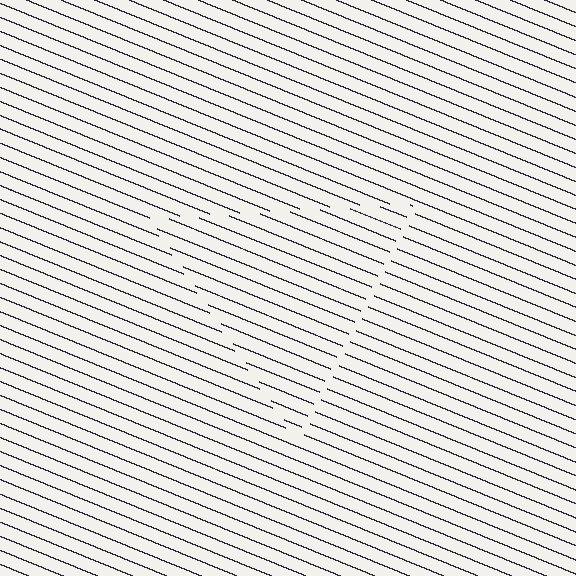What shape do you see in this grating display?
An illusory triangle. The interior of the shape contains the same grating, shifted by half a period — the contour is defined by the phase discontinuity where line-ends from the inner and outer gratings abut.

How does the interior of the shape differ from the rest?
The interior of the shape contains the same grating, shifted by half a period — the contour is defined by the phase discontinuity where line-ends from the inner and outer gratings abut.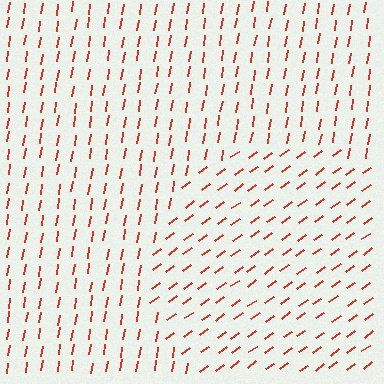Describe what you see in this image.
The image is filled with small red line segments. A circle region in the image has lines oriented differently from the surrounding lines, creating a visible texture boundary.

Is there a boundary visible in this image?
Yes, there is a texture boundary formed by a change in line orientation.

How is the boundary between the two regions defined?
The boundary is defined purely by a change in line orientation (approximately 45 degrees difference). All lines are the same color and thickness.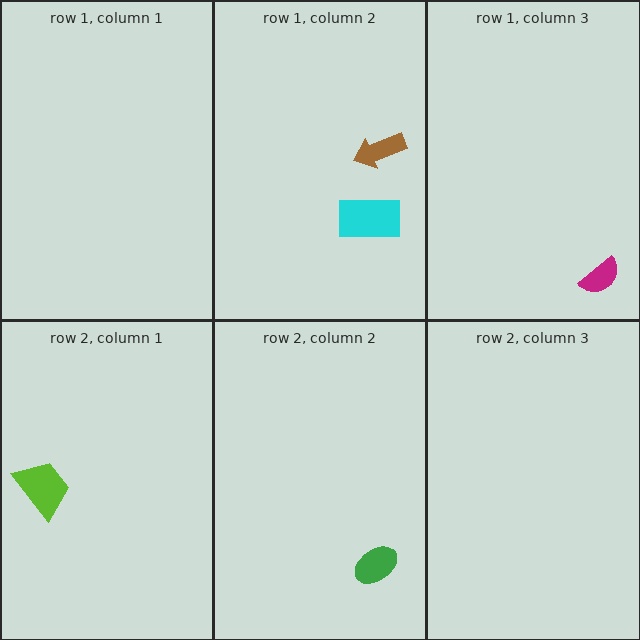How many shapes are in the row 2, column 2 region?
1.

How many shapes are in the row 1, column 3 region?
1.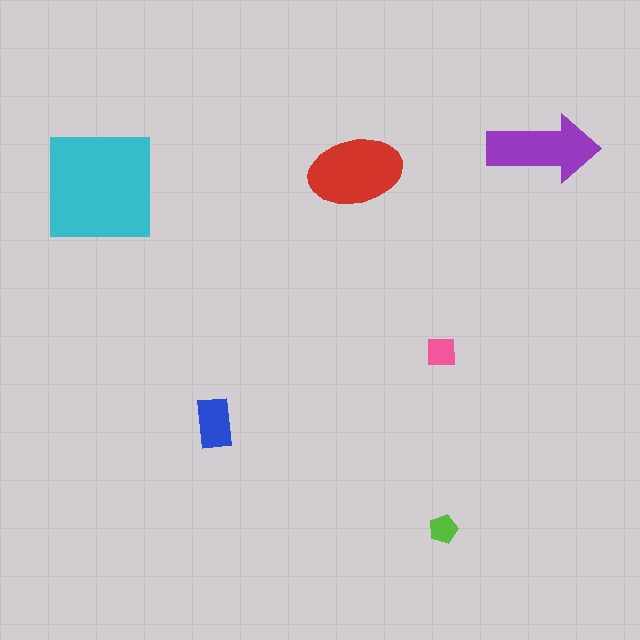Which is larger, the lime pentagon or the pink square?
The pink square.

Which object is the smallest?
The lime pentagon.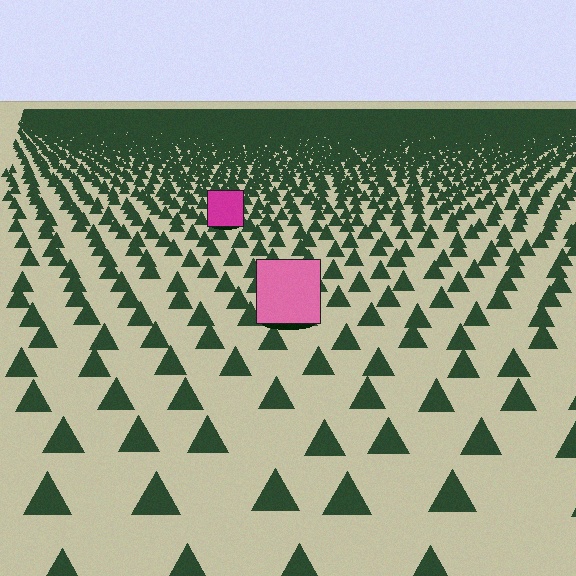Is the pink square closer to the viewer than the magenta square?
Yes. The pink square is closer — you can tell from the texture gradient: the ground texture is coarser near it.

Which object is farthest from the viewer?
The magenta square is farthest from the viewer. It appears smaller and the ground texture around it is denser.